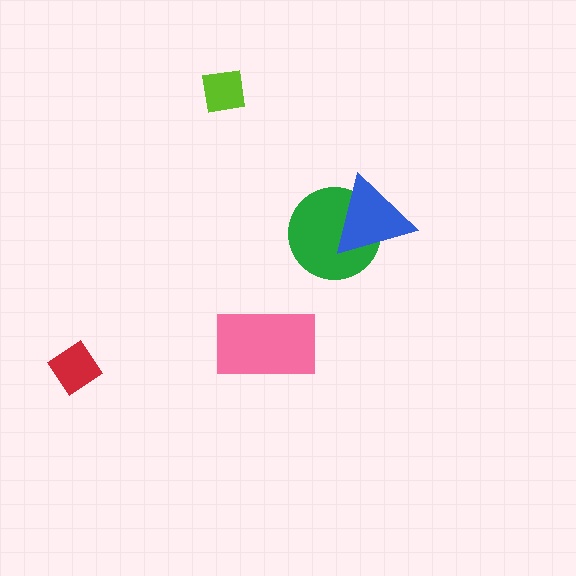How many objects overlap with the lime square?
0 objects overlap with the lime square.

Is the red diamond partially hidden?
No, no other shape covers it.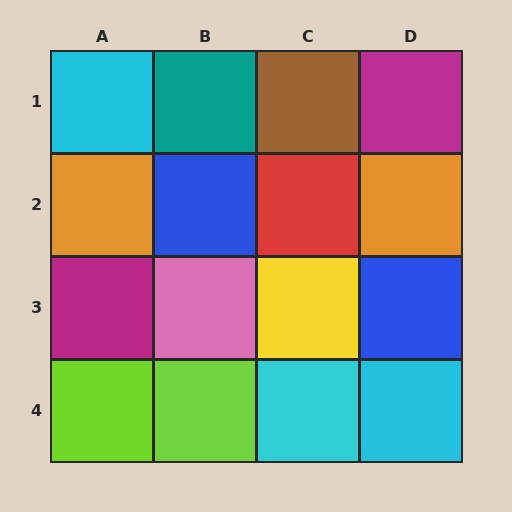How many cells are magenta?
2 cells are magenta.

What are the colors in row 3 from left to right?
Magenta, pink, yellow, blue.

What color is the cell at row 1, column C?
Brown.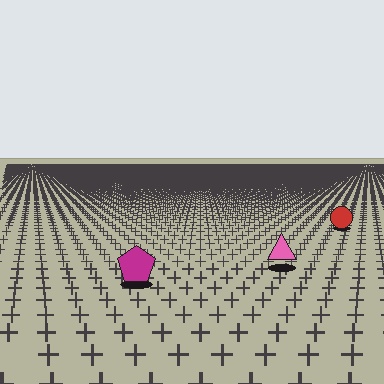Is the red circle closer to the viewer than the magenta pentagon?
No. The magenta pentagon is closer — you can tell from the texture gradient: the ground texture is coarser near it.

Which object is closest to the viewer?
The magenta pentagon is closest. The texture marks near it are larger and more spread out.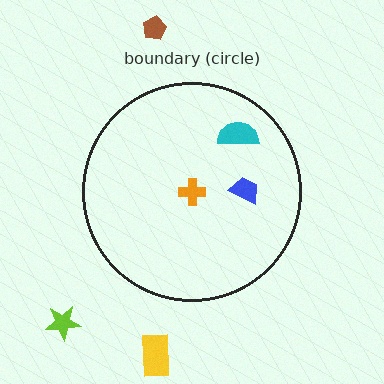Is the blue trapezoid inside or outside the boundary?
Inside.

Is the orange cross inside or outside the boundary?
Inside.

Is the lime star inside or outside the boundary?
Outside.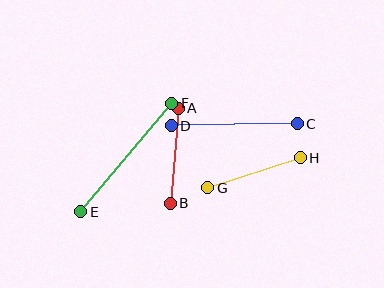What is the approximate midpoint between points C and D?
The midpoint is at approximately (234, 125) pixels.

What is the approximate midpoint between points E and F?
The midpoint is at approximately (126, 158) pixels.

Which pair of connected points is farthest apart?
Points E and F are farthest apart.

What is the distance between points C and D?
The distance is approximately 126 pixels.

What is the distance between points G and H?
The distance is approximately 97 pixels.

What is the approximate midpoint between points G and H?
The midpoint is at approximately (254, 173) pixels.